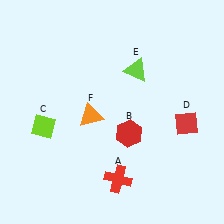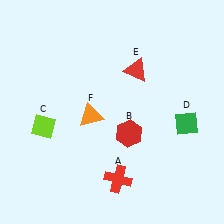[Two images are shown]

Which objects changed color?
D changed from red to green. E changed from lime to red.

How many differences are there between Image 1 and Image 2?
There are 2 differences between the two images.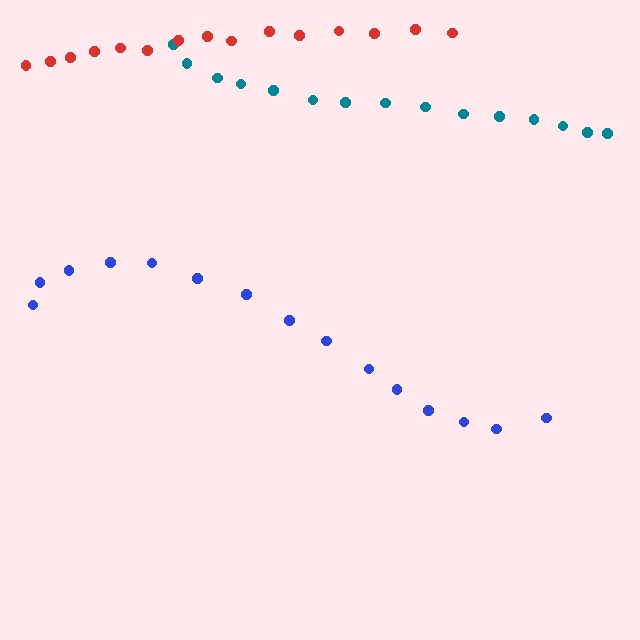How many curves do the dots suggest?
There are 3 distinct paths.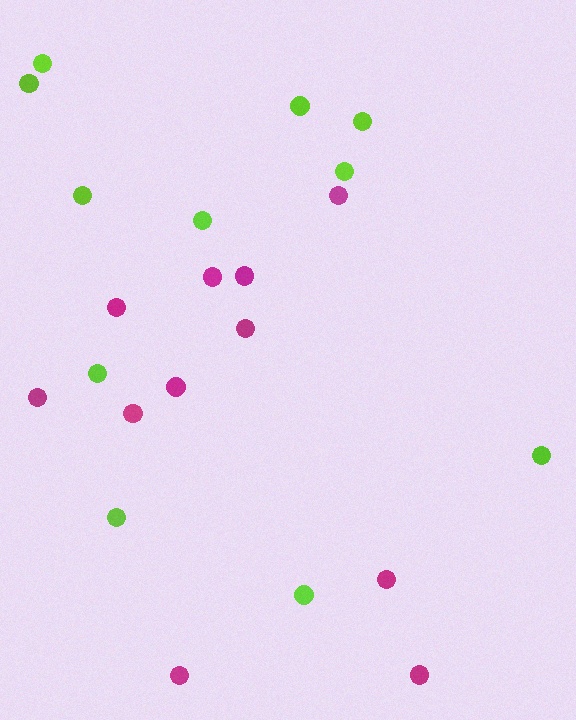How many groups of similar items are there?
There are 2 groups: one group of magenta circles (11) and one group of lime circles (11).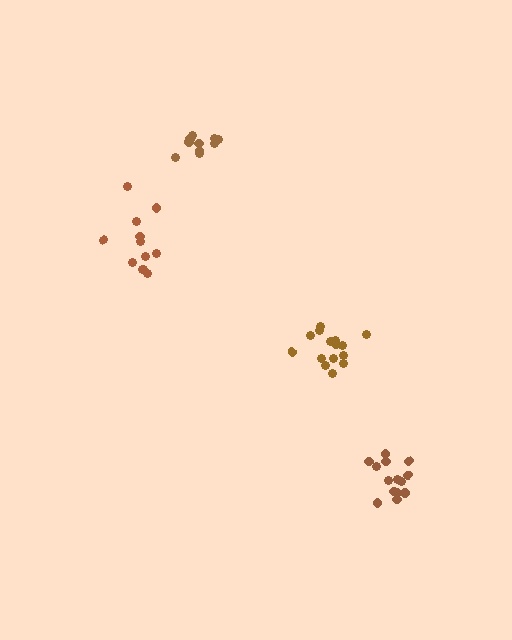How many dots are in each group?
Group 1: 10 dots, Group 2: 12 dots, Group 3: 15 dots, Group 4: 14 dots (51 total).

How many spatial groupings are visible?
There are 4 spatial groupings.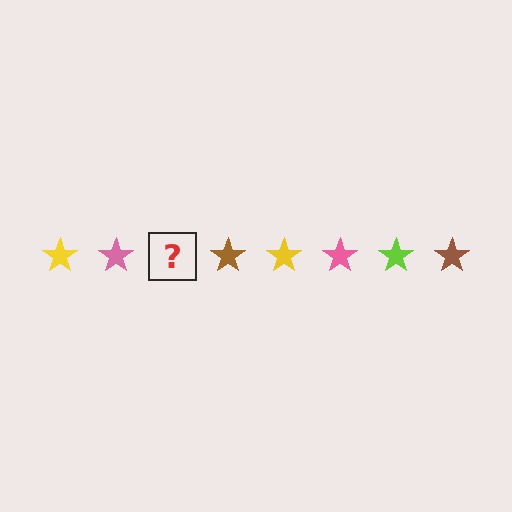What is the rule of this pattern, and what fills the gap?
The rule is that the pattern cycles through yellow, pink, lime, brown stars. The gap should be filled with a lime star.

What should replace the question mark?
The question mark should be replaced with a lime star.